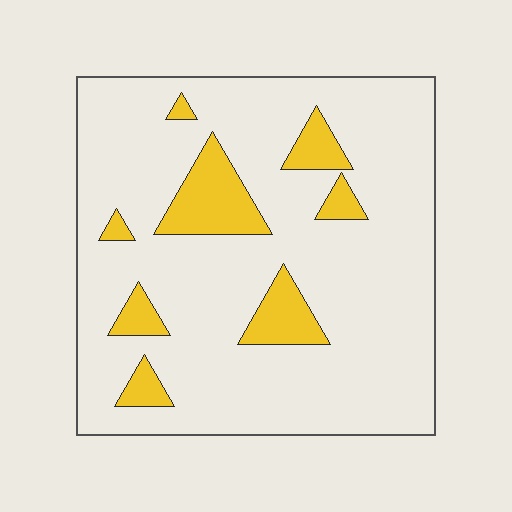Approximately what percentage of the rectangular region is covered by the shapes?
Approximately 15%.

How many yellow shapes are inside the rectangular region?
8.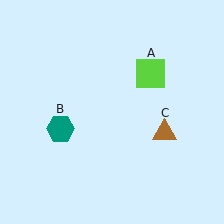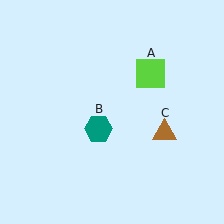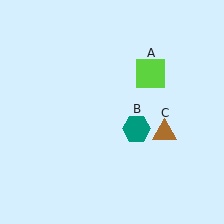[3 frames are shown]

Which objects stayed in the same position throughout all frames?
Lime square (object A) and brown triangle (object C) remained stationary.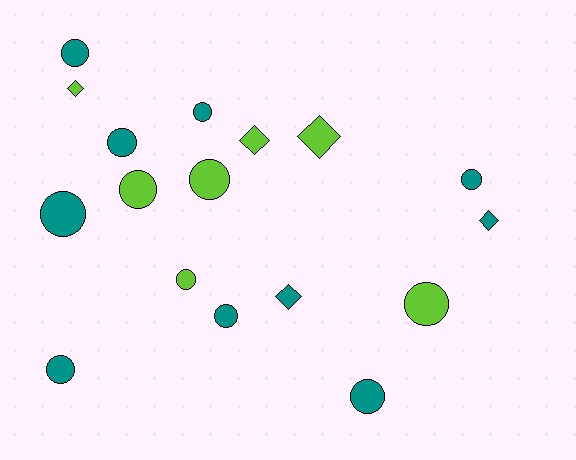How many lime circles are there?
There are 4 lime circles.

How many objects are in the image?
There are 17 objects.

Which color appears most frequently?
Teal, with 10 objects.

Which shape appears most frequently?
Circle, with 12 objects.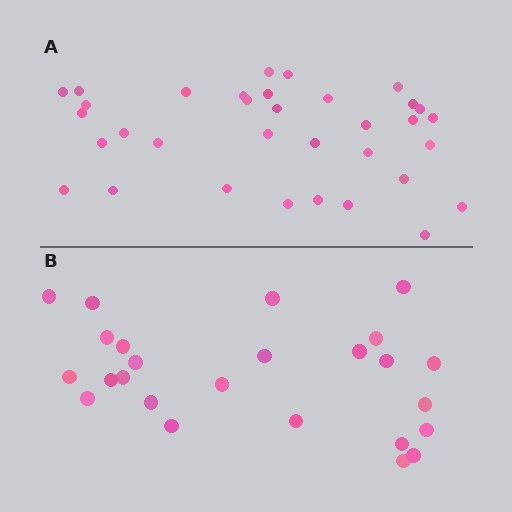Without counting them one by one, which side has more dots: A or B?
Region A (the top region) has more dots.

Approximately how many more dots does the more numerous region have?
Region A has roughly 8 or so more dots than region B.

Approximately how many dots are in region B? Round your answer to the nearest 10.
About 20 dots. (The exact count is 25, which rounds to 20.)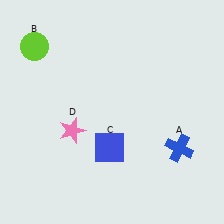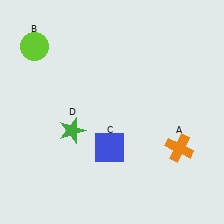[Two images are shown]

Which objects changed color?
A changed from blue to orange. D changed from pink to green.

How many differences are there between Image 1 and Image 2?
There are 2 differences between the two images.